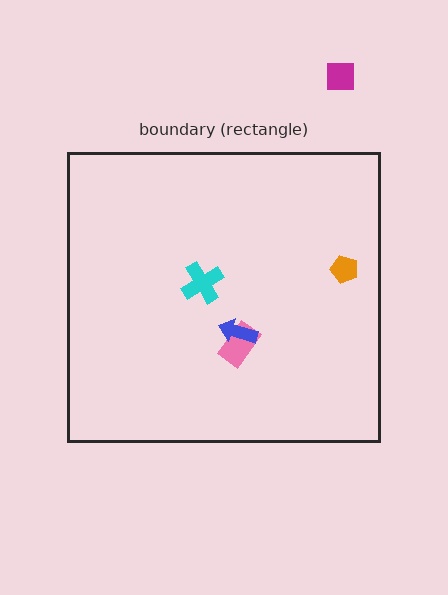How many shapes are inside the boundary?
4 inside, 1 outside.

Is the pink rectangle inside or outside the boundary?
Inside.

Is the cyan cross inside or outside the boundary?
Inside.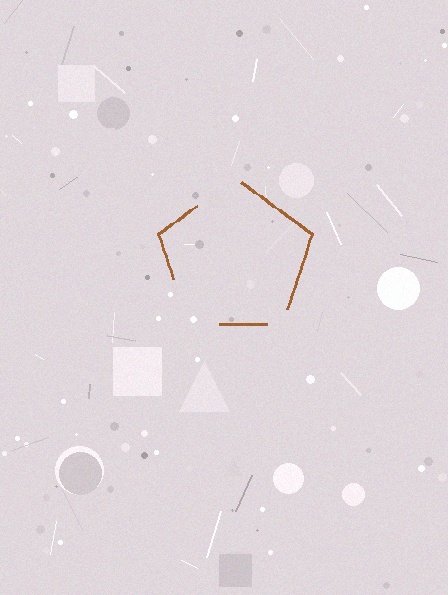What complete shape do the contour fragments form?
The contour fragments form a pentagon.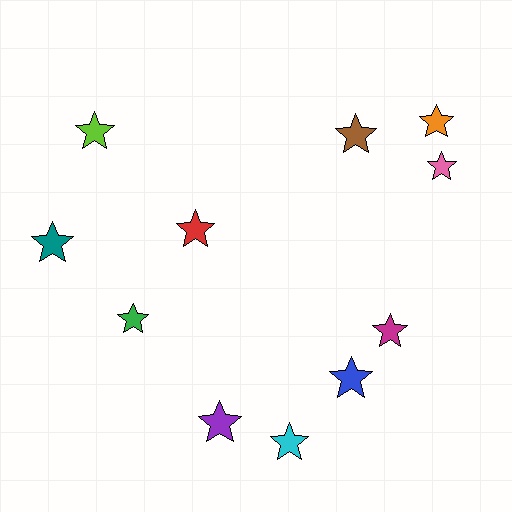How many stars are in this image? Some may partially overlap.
There are 11 stars.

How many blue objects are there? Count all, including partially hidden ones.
There is 1 blue object.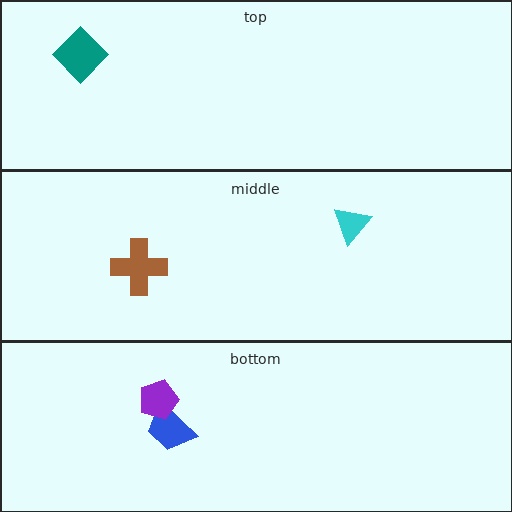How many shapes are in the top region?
1.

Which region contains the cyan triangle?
The middle region.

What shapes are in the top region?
The teal diamond.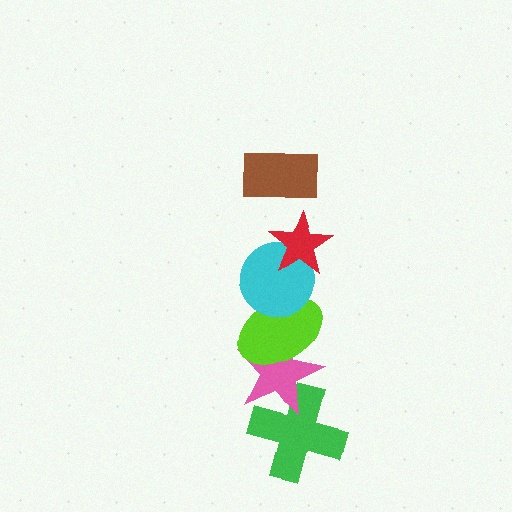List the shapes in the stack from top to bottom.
From top to bottom: the brown rectangle, the red star, the cyan circle, the lime ellipse, the pink star, the green cross.